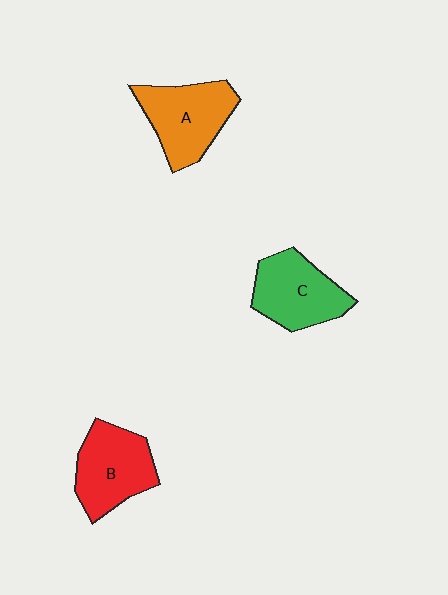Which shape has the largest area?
Shape A (orange).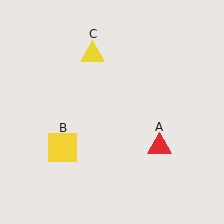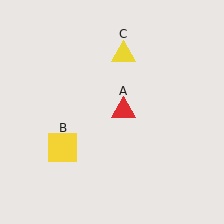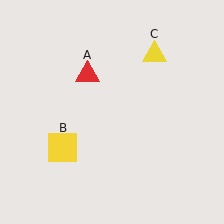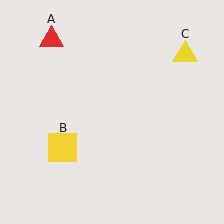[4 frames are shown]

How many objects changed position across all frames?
2 objects changed position: red triangle (object A), yellow triangle (object C).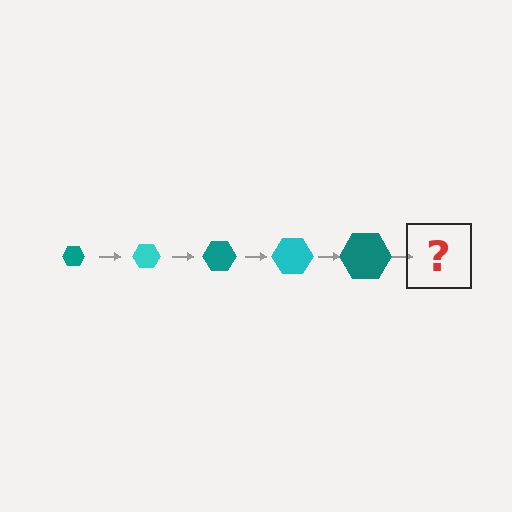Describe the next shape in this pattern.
It should be a cyan hexagon, larger than the previous one.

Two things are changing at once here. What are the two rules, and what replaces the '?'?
The two rules are that the hexagon grows larger each step and the color cycles through teal and cyan. The '?' should be a cyan hexagon, larger than the previous one.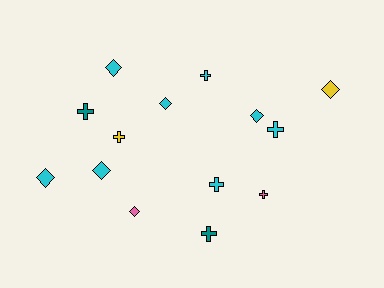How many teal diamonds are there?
There are no teal diamonds.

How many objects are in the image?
There are 14 objects.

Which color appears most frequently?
Cyan, with 8 objects.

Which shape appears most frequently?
Cross, with 7 objects.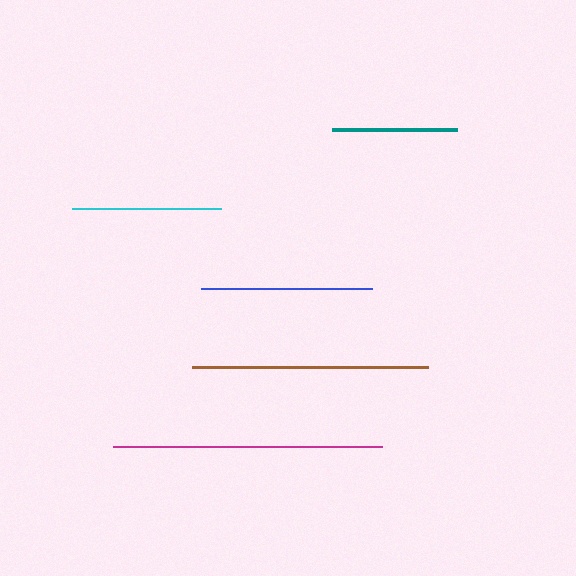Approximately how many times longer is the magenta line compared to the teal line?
The magenta line is approximately 2.1 times the length of the teal line.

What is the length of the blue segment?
The blue segment is approximately 171 pixels long.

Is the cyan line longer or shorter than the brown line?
The brown line is longer than the cyan line.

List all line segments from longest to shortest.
From longest to shortest: magenta, brown, blue, cyan, teal.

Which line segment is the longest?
The magenta line is the longest at approximately 268 pixels.